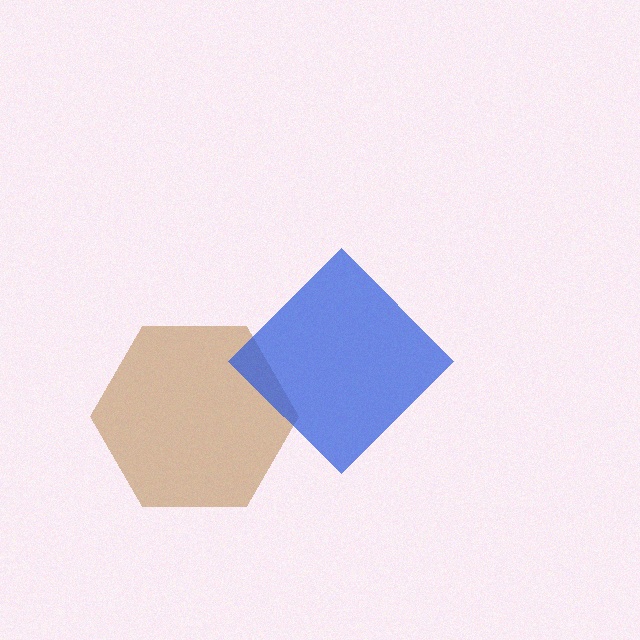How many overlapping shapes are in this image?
There are 2 overlapping shapes in the image.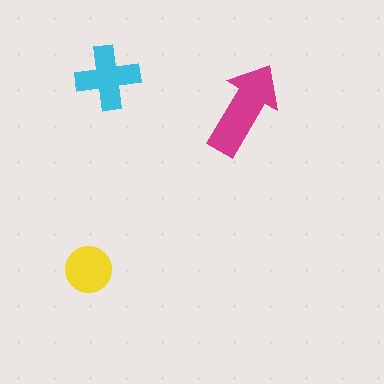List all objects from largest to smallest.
The magenta arrow, the cyan cross, the yellow circle.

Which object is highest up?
The cyan cross is topmost.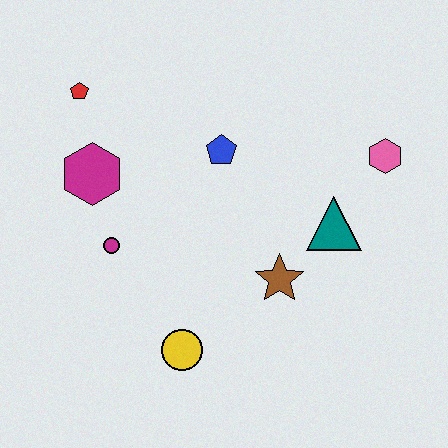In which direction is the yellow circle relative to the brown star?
The yellow circle is to the left of the brown star.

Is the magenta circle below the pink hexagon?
Yes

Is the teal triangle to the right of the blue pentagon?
Yes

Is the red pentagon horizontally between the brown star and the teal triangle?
No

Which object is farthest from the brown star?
The red pentagon is farthest from the brown star.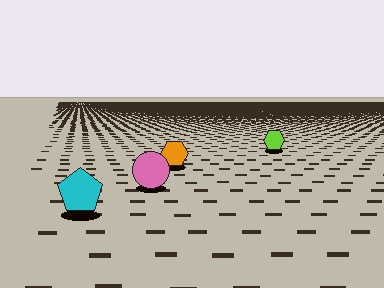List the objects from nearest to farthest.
From nearest to farthest: the cyan pentagon, the pink circle, the orange hexagon, the lime hexagon.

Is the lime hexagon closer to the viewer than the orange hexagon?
No. The orange hexagon is closer — you can tell from the texture gradient: the ground texture is coarser near it.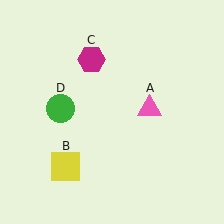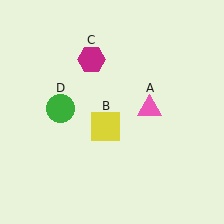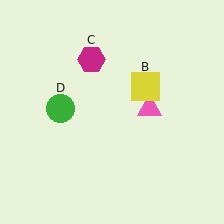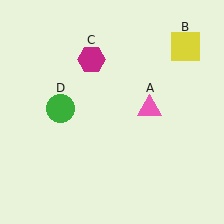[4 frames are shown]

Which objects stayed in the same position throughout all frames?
Pink triangle (object A) and magenta hexagon (object C) and green circle (object D) remained stationary.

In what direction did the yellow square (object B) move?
The yellow square (object B) moved up and to the right.